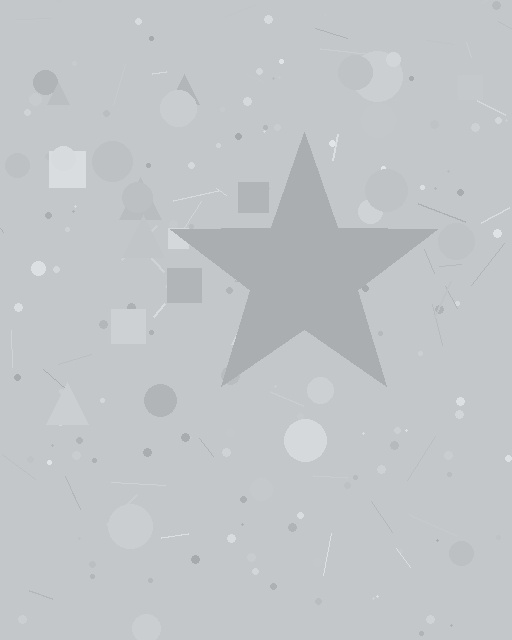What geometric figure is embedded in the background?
A star is embedded in the background.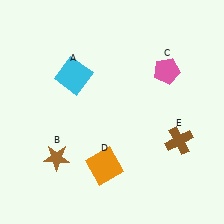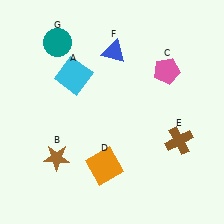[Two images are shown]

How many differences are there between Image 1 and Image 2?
There are 2 differences between the two images.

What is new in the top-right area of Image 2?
A blue triangle (F) was added in the top-right area of Image 2.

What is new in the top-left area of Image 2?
A teal circle (G) was added in the top-left area of Image 2.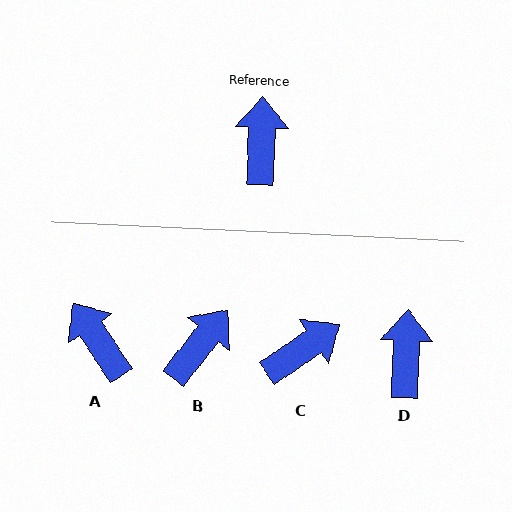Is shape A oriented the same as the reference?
No, it is off by about 36 degrees.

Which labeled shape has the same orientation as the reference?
D.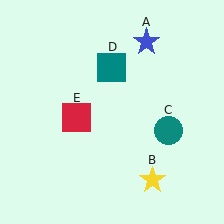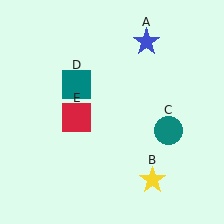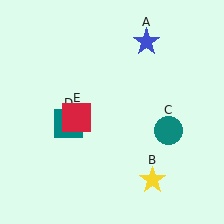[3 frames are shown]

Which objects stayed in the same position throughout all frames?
Blue star (object A) and yellow star (object B) and teal circle (object C) and red square (object E) remained stationary.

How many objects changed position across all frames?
1 object changed position: teal square (object D).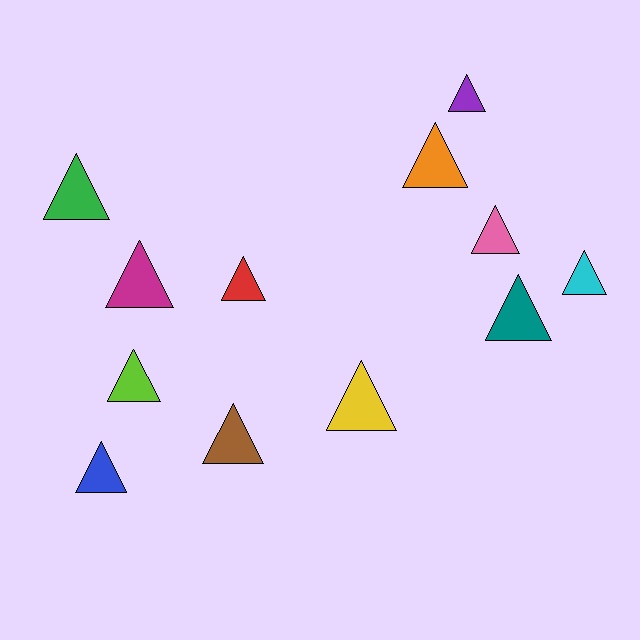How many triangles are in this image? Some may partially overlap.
There are 12 triangles.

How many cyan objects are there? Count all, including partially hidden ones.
There is 1 cyan object.